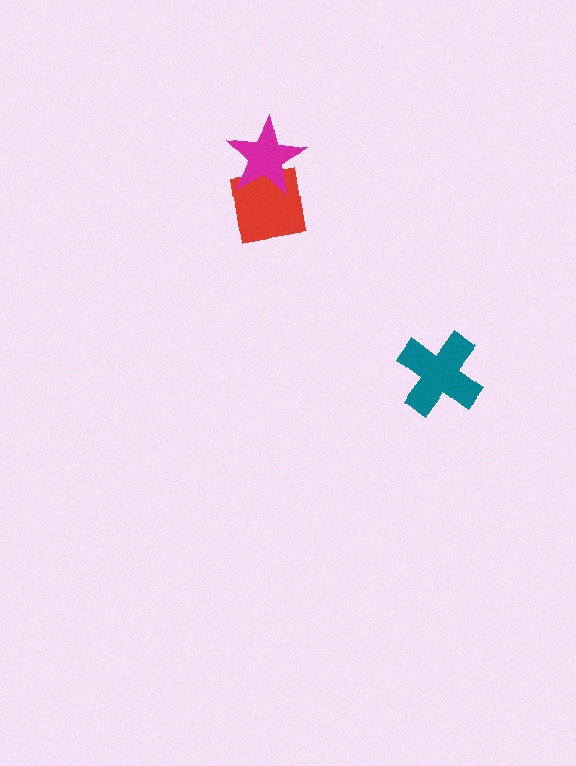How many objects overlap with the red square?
1 object overlaps with the red square.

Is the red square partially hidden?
Yes, it is partially covered by another shape.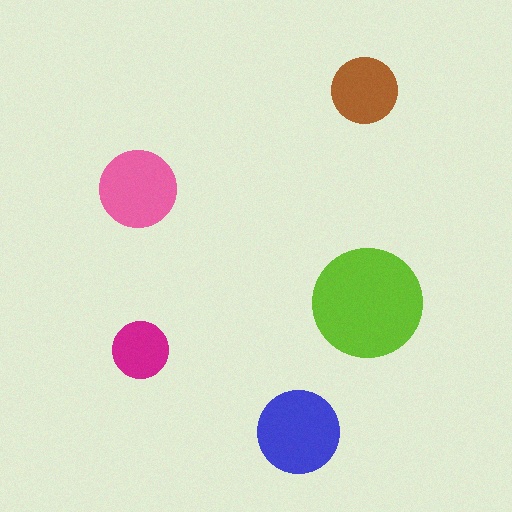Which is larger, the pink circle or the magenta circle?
The pink one.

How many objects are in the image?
There are 5 objects in the image.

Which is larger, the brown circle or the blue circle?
The blue one.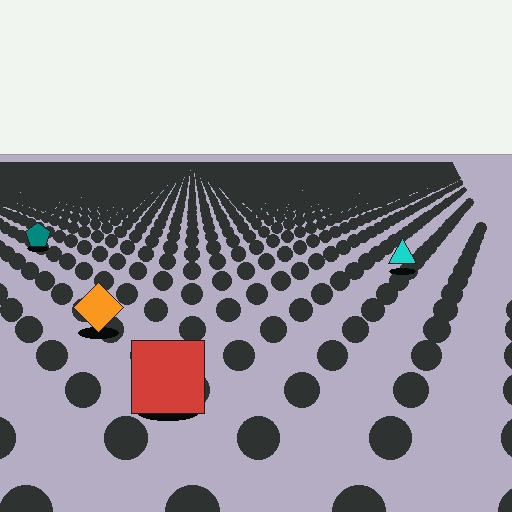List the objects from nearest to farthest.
From nearest to farthest: the red square, the orange diamond, the cyan triangle, the teal pentagon.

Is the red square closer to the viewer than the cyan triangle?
Yes. The red square is closer — you can tell from the texture gradient: the ground texture is coarser near it.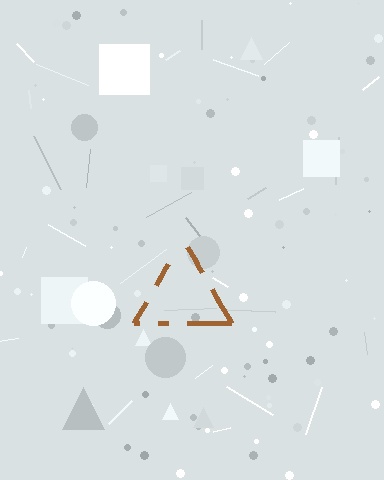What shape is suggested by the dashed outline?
The dashed outline suggests a triangle.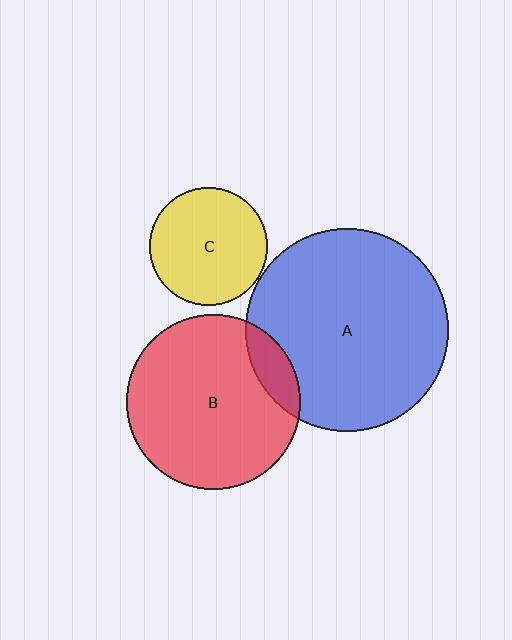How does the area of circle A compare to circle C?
Approximately 3.0 times.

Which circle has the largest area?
Circle A (blue).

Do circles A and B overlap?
Yes.